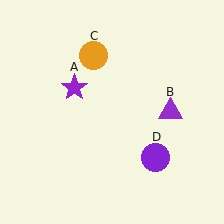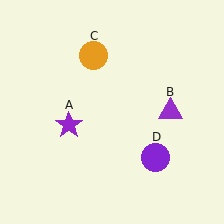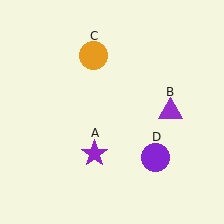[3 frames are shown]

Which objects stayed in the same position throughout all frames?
Purple triangle (object B) and orange circle (object C) and purple circle (object D) remained stationary.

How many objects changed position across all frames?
1 object changed position: purple star (object A).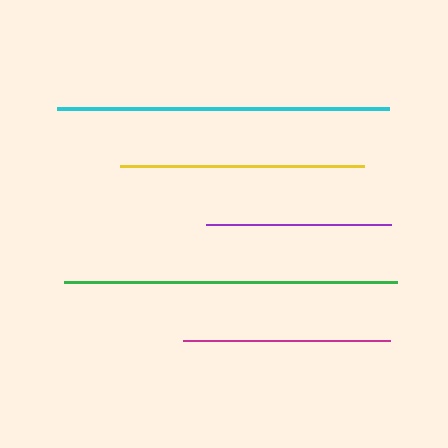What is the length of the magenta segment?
The magenta segment is approximately 208 pixels long.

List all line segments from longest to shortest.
From longest to shortest: green, cyan, yellow, magenta, purple.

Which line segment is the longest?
The green line is the longest at approximately 333 pixels.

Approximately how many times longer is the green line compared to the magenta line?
The green line is approximately 1.6 times the length of the magenta line.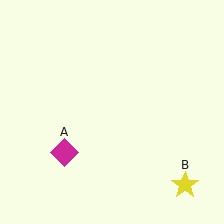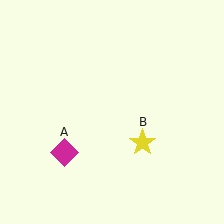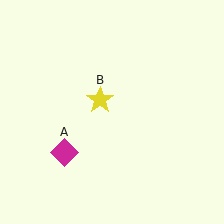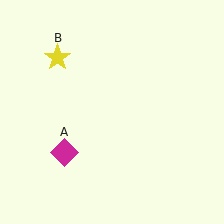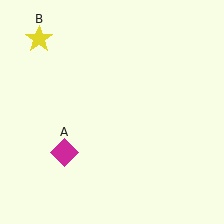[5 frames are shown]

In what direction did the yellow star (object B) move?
The yellow star (object B) moved up and to the left.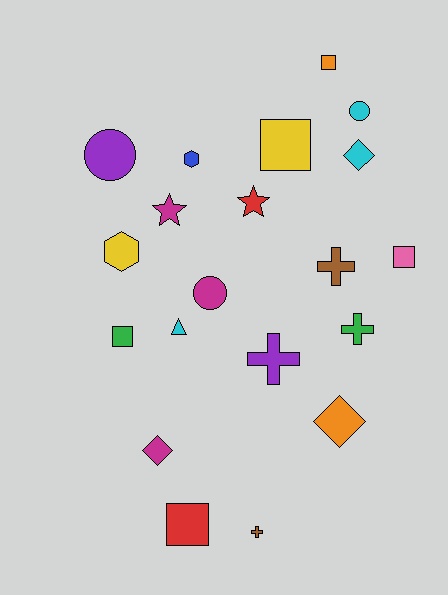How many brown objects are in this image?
There are 2 brown objects.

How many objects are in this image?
There are 20 objects.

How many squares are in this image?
There are 5 squares.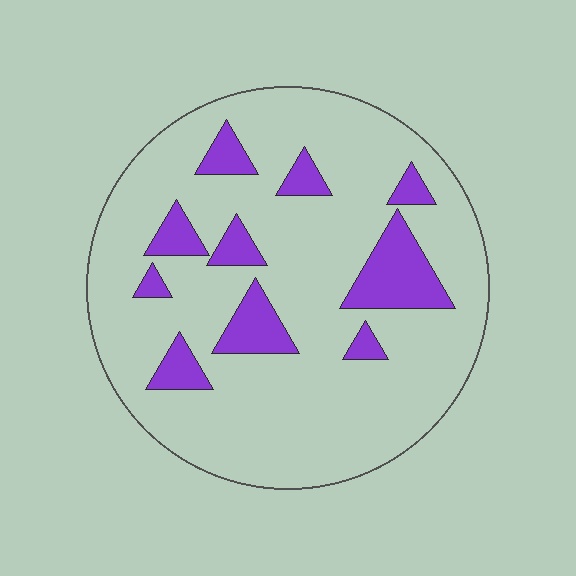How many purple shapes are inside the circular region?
10.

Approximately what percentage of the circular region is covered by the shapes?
Approximately 15%.